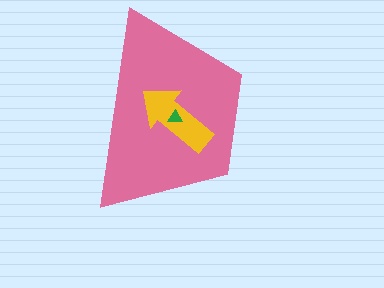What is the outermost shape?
The pink trapezoid.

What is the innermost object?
The green triangle.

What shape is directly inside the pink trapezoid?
The yellow arrow.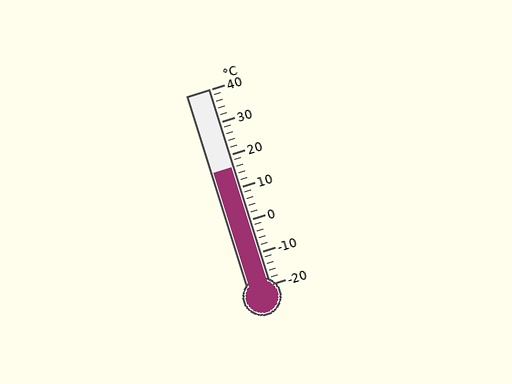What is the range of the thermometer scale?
The thermometer scale ranges from -20°C to 40°C.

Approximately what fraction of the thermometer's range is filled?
The thermometer is filled to approximately 60% of its range.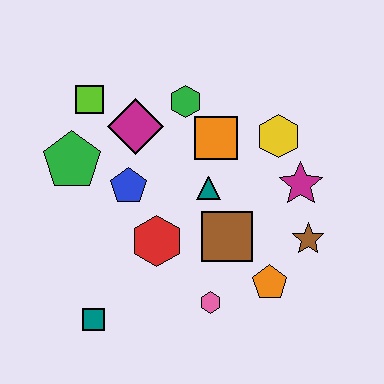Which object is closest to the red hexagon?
The blue pentagon is closest to the red hexagon.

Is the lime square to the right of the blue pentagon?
No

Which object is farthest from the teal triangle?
The teal square is farthest from the teal triangle.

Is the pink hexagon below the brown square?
Yes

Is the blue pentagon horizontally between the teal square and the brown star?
Yes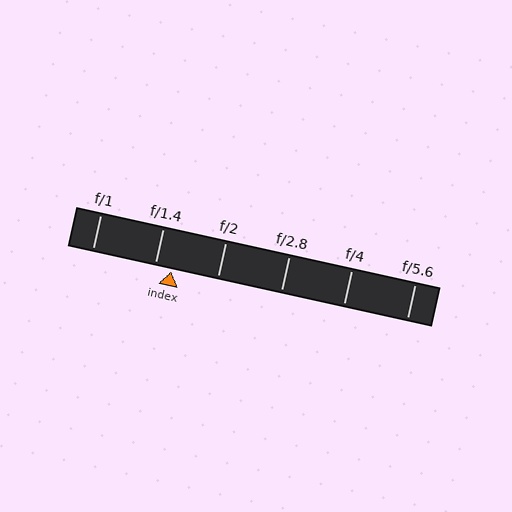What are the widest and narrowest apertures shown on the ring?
The widest aperture shown is f/1 and the narrowest is f/5.6.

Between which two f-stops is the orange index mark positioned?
The index mark is between f/1.4 and f/2.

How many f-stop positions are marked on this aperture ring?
There are 6 f-stop positions marked.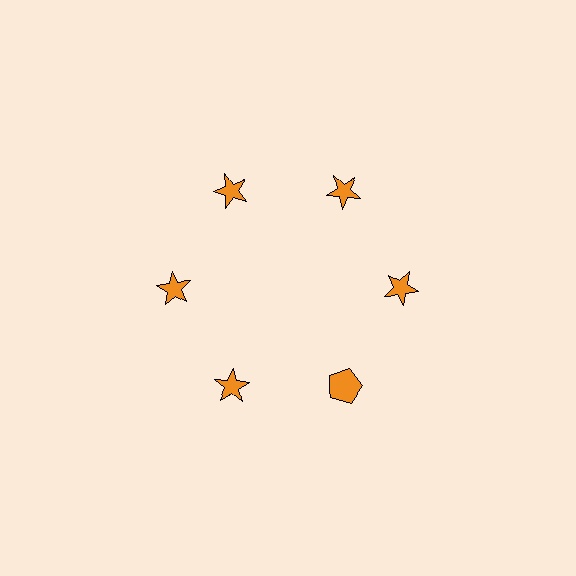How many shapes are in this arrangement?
There are 6 shapes arranged in a ring pattern.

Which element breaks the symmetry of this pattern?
The orange pentagon at roughly the 5 o'clock position breaks the symmetry. All other shapes are orange stars.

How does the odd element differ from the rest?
It has a different shape: pentagon instead of star.